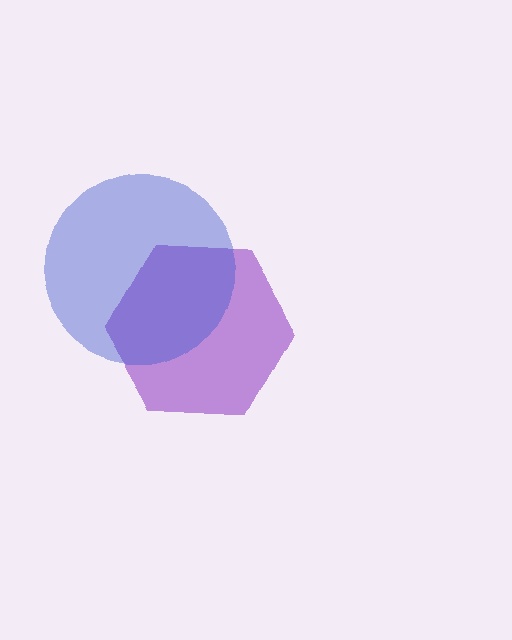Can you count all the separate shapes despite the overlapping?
Yes, there are 2 separate shapes.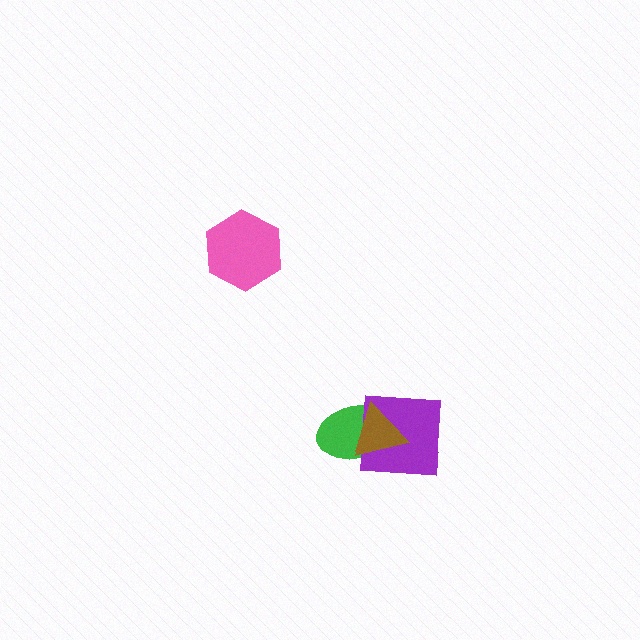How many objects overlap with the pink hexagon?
0 objects overlap with the pink hexagon.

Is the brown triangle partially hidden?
No, no other shape covers it.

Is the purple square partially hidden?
Yes, it is partially covered by another shape.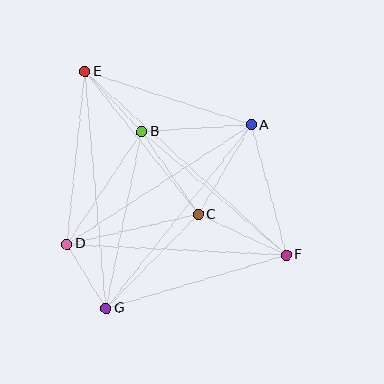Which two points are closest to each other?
Points D and G are closest to each other.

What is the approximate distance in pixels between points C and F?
The distance between C and F is approximately 97 pixels.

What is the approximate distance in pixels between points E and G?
The distance between E and G is approximately 237 pixels.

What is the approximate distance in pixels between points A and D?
The distance between A and D is approximately 220 pixels.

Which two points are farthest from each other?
Points E and F are farthest from each other.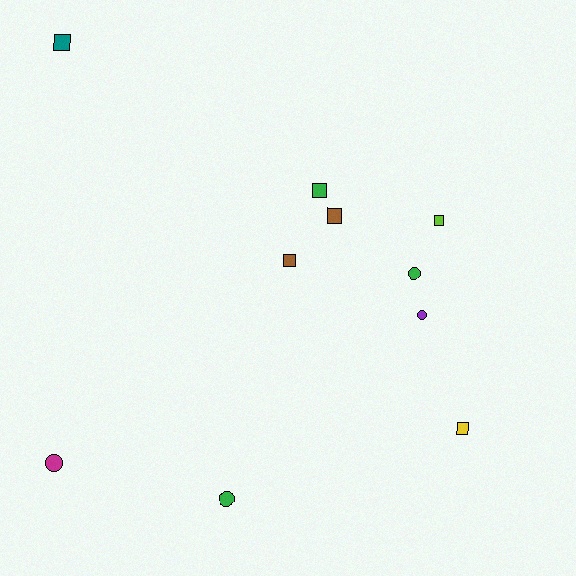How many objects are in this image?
There are 10 objects.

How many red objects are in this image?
There are no red objects.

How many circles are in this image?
There are 4 circles.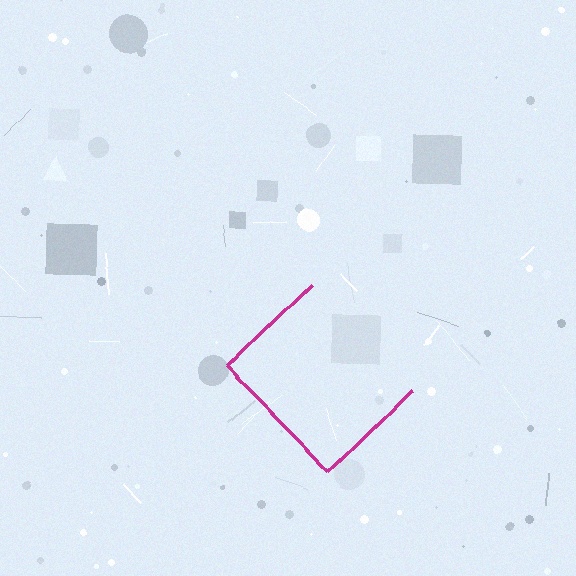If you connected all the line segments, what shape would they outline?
They would outline a diamond.